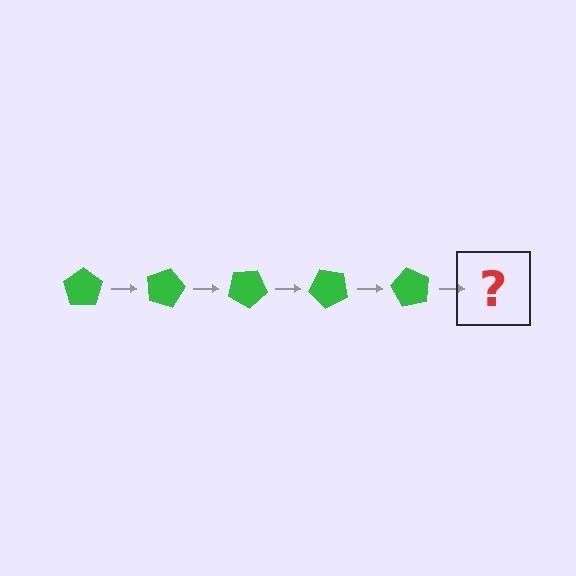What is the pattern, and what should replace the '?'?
The pattern is that the pentagon rotates 15 degrees each step. The '?' should be a green pentagon rotated 75 degrees.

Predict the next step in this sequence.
The next step is a green pentagon rotated 75 degrees.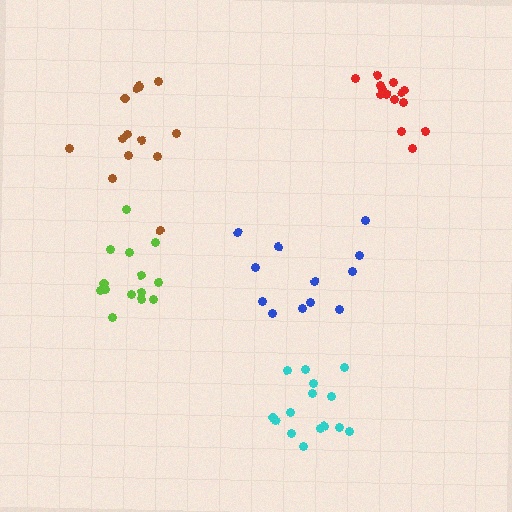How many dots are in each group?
Group 1: 14 dots, Group 2: 12 dots, Group 3: 14 dots, Group 4: 13 dots, Group 5: 15 dots (68 total).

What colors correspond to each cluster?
The clusters are colored: lime, blue, red, brown, cyan.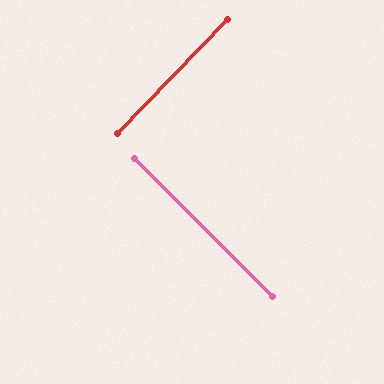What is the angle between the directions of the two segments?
Approximately 89 degrees.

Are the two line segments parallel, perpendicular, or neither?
Perpendicular — they meet at approximately 89°.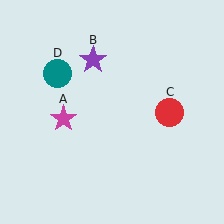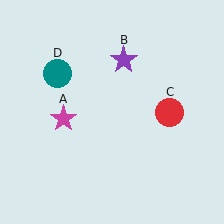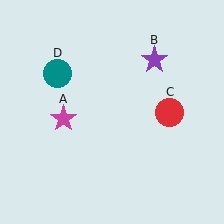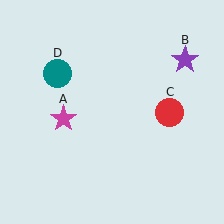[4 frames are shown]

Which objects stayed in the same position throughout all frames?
Magenta star (object A) and red circle (object C) and teal circle (object D) remained stationary.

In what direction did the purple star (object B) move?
The purple star (object B) moved right.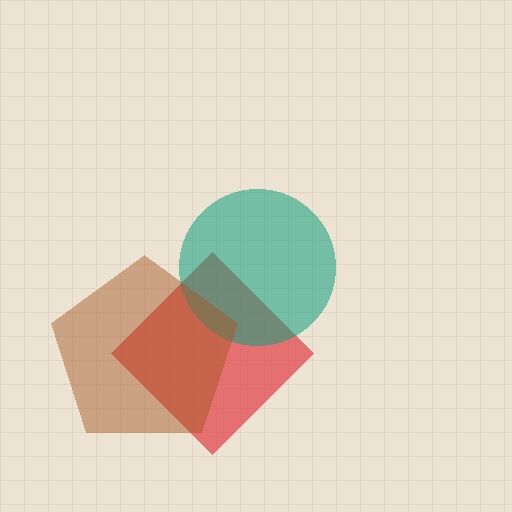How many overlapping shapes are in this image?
There are 3 overlapping shapes in the image.